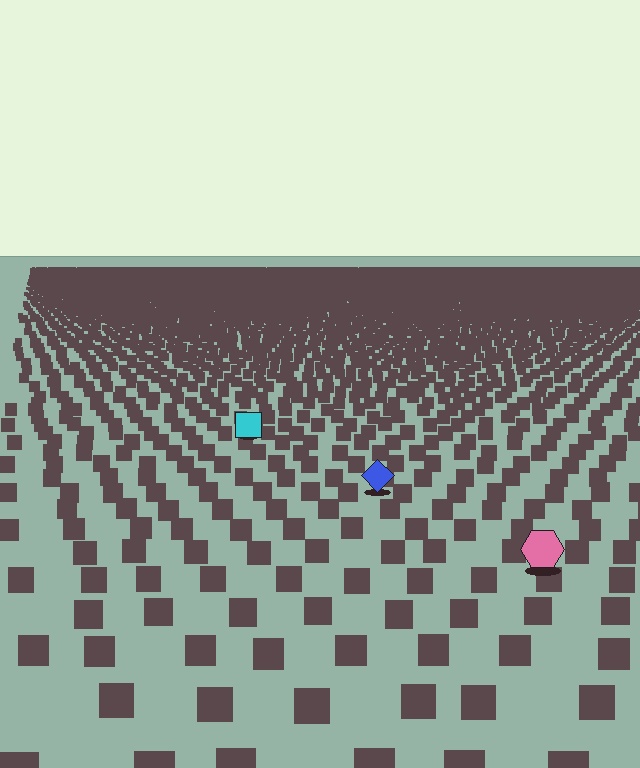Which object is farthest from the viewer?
The cyan square is farthest from the viewer. It appears smaller and the ground texture around it is denser.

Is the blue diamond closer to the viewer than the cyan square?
Yes. The blue diamond is closer — you can tell from the texture gradient: the ground texture is coarser near it.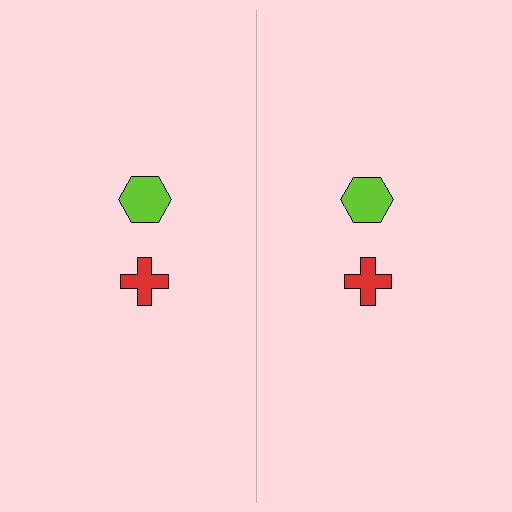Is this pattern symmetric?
Yes, this pattern has bilateral (reflection) symmetry.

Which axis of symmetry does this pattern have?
The pattern has a vertical axis of symmetry running through the center of the image.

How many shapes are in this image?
There are 4 shapes in this image.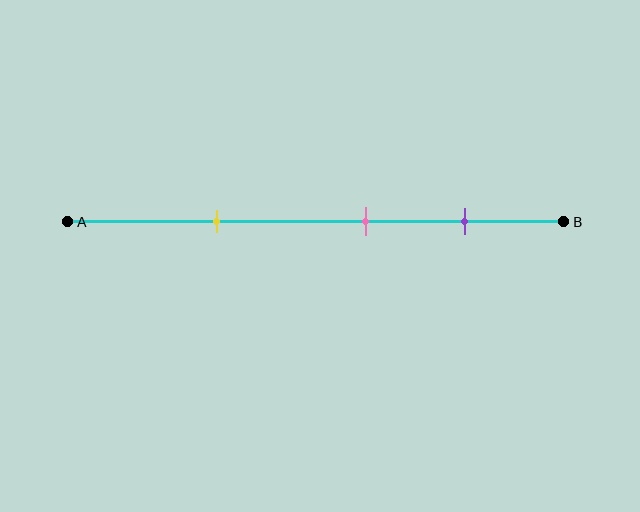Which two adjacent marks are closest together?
The pink and purple marks are the closest adjacent pair.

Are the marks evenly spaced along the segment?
Yes, the marks are approximately evenly spaced.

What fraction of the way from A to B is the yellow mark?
The yellow mark is approximately 30% (0.3) of the way from A to B.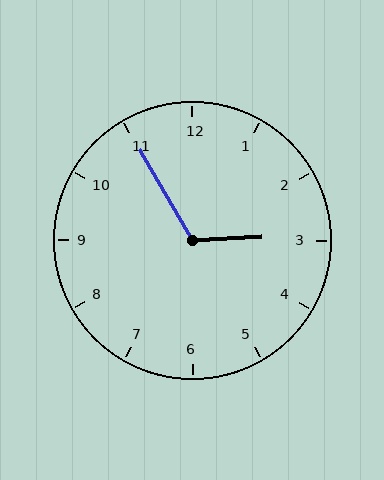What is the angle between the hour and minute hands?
Approximately 118 degrees.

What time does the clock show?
2:55.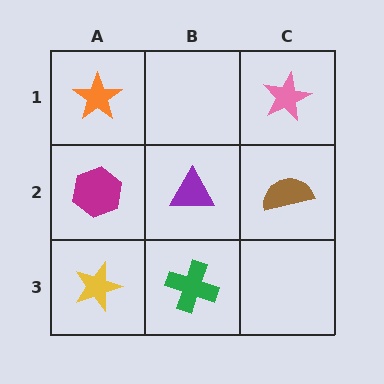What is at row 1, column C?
A pink star.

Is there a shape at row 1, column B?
No, that cell is empty.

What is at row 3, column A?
A yellow star.